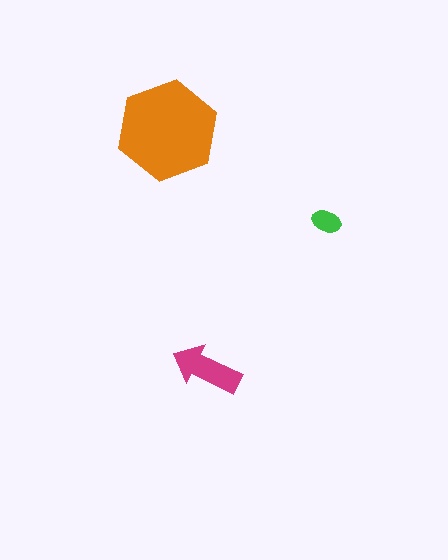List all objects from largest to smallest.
The orange hexagon, the magenta arrow, the green ellipse.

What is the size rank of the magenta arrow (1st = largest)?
2nd.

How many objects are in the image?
There are 3 objects in the image.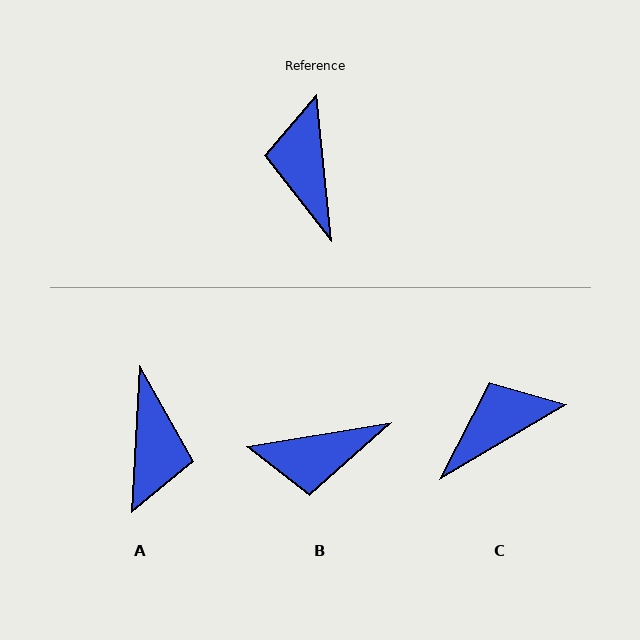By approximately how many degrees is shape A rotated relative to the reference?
Approximately 171 degrees counter-clockwise.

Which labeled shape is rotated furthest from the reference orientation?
A, about 171 degrees away.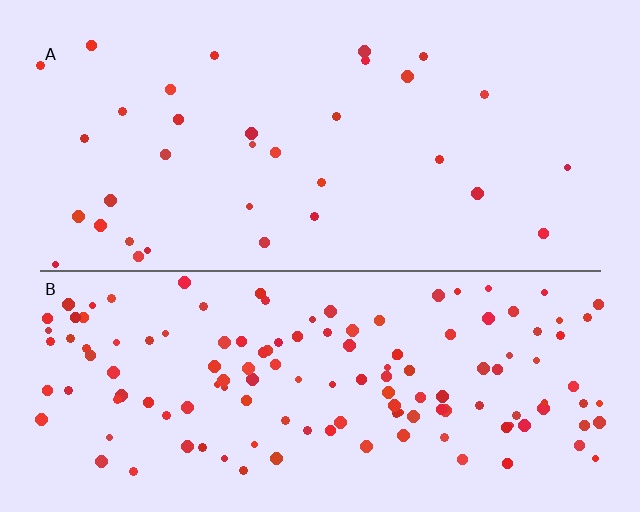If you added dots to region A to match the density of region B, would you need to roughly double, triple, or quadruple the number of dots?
Approximately quadruple.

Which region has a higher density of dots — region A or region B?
B (the bottom).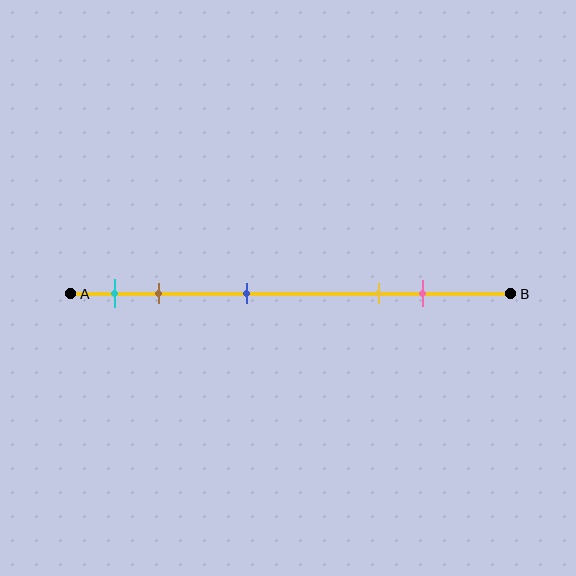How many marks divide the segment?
There are 5 marks dividing the segment.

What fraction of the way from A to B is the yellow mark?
The yellow mark is approximately 70% (0.7) of the way from A to B.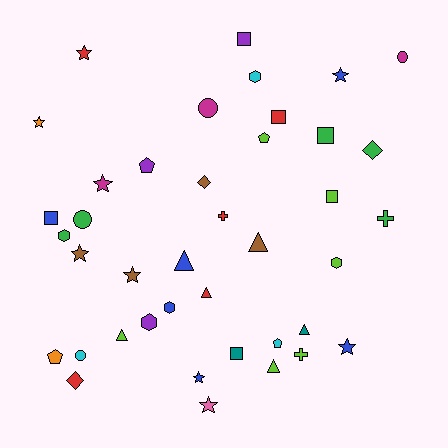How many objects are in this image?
There are 40 objects.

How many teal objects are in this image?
There are 2 teal objects.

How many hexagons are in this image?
There are 5 hexagons.